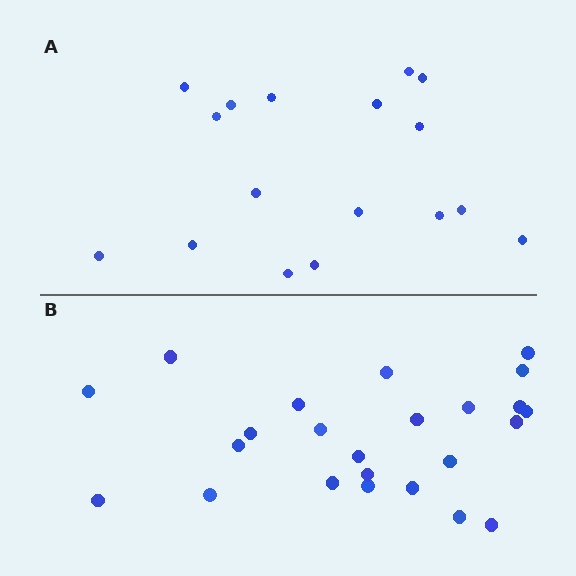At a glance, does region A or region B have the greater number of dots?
Region B (the bottom region) has more dots.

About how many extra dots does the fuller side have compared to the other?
Region B has roughly 8 or so more dots than region A.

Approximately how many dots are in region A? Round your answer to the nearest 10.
About 20 dots. (The exact count is 17, which rounds to 20.)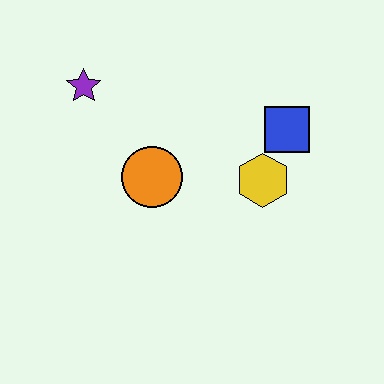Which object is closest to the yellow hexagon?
The blue square is closest to the yellow hexagon.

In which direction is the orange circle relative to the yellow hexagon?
The orange circle is to the left of the yellow hexagon.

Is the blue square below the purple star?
Yes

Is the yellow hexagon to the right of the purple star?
Yes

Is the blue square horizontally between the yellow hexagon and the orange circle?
No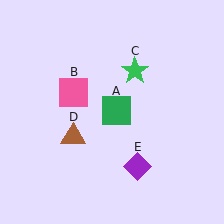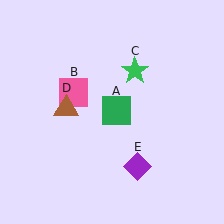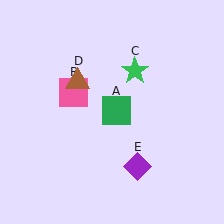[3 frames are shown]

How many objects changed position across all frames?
1 object changed position: brown triangle (object D).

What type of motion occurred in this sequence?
The brown triangle (object D) rotated clockwise around the center of the scene.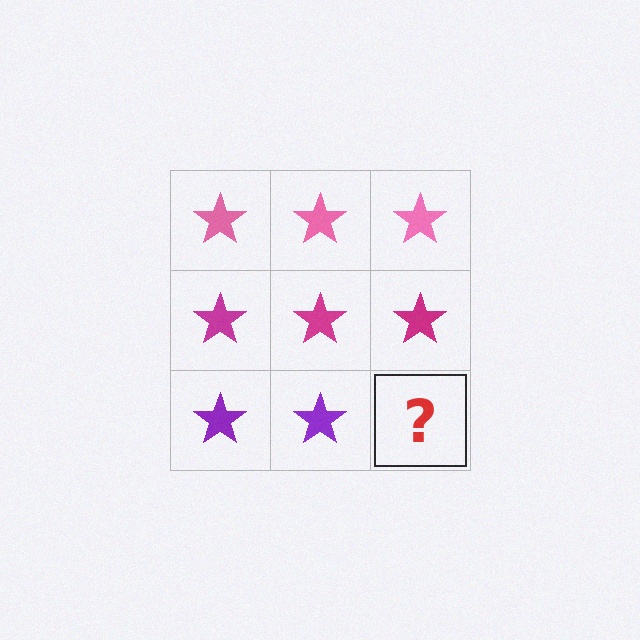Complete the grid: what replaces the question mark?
The question mark should be replaced with a purple star.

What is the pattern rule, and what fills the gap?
The rule is that each row has a consistent color. The gap should be filled with a purple star.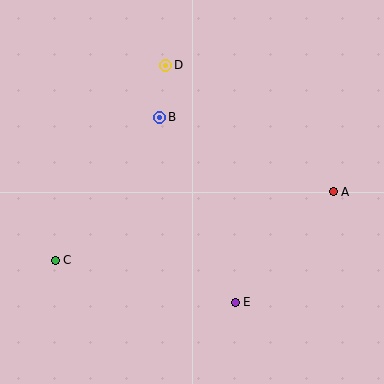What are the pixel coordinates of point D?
Point D is at (166, 65).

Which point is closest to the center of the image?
Point B at (160, 117) is closest to the center.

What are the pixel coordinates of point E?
Point E is at (235, 302).